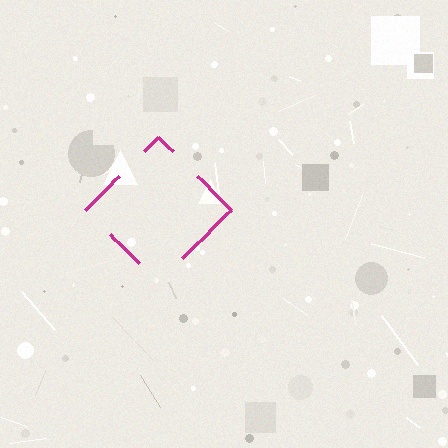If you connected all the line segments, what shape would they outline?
They would outline a diamond.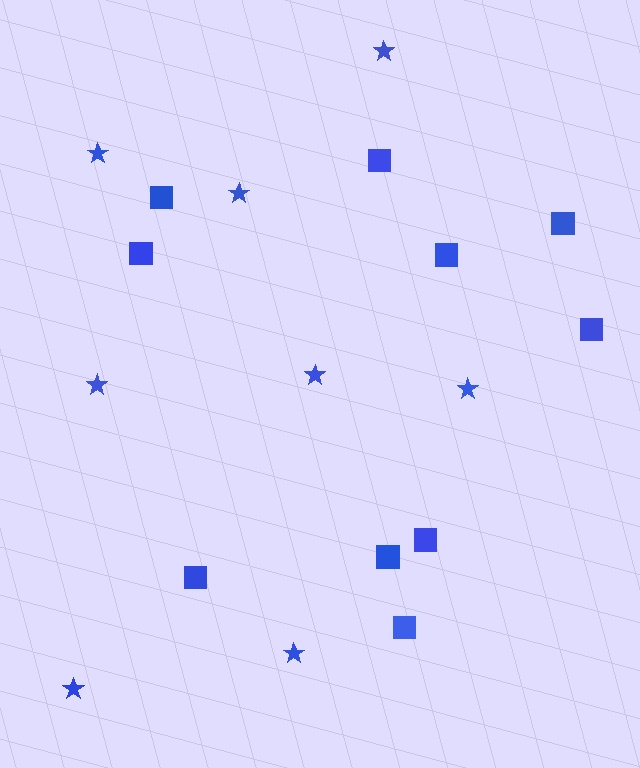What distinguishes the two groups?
There are 2 groups: one group of stars (8) and one group of squares (10).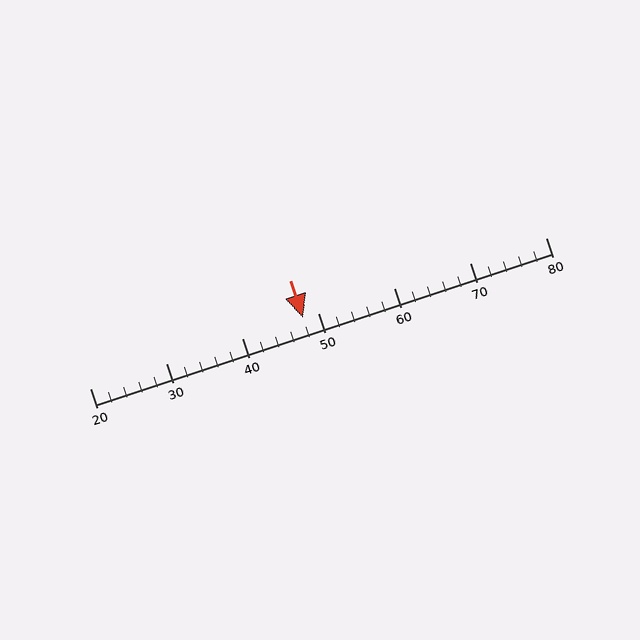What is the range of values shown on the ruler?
The ruler shows values from 20 to 80.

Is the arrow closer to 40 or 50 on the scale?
The arrow is closer to 50.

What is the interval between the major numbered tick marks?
The major tick marks are spaced 10 units apart.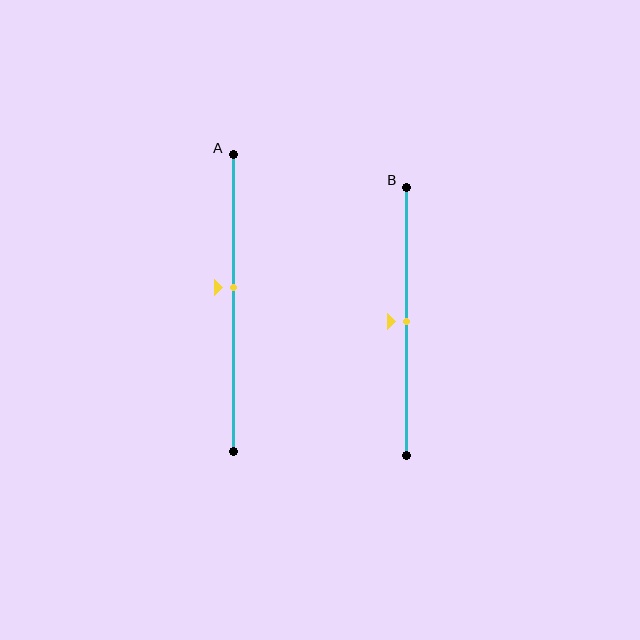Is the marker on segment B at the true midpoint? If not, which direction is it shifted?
Yes, the marker on segment B is at the true midpoint.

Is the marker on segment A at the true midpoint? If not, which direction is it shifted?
No, the marker on segment A is shifted upward by about 5% of the segment length.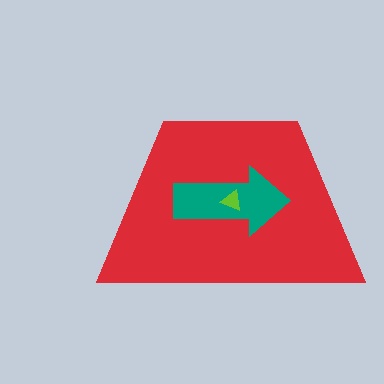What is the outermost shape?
The red trapezoid.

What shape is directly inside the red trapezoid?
The teal arrow.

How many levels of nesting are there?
3.